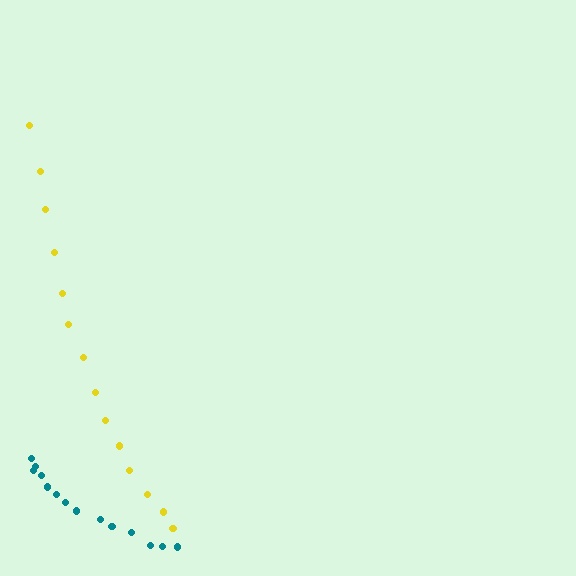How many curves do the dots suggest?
There are 2 distinct paths.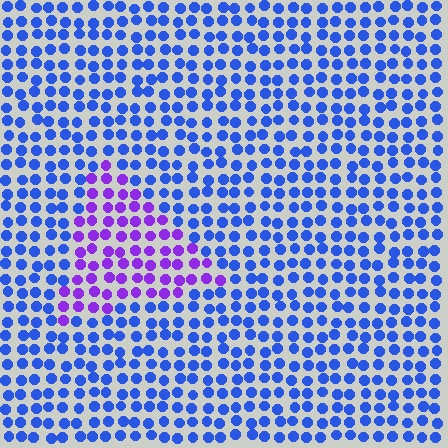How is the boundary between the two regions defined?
The boundary is defined purely by a slight shift in hue (about 47 degrees). Spacing, size, and orientation are identical on both sides.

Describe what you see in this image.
The image is filled with small blue elements in a uniform arrangement. A triangle-shaped region is visible where the elements are tinted to a slightly different hue, forming a subtle color boundary.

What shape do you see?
I see a triangle.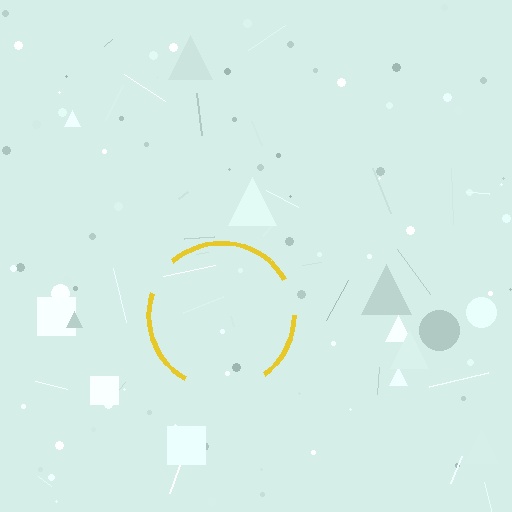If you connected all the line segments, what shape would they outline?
They would outline a circle.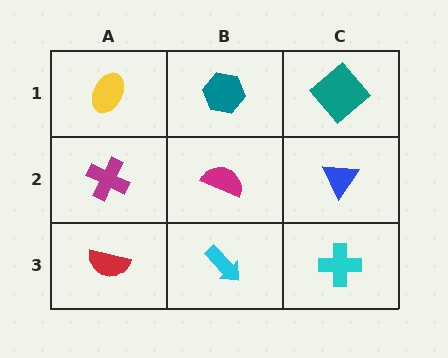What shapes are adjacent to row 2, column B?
A teal hexagon (row 1, column B), a cyan arrow (row 3, column B), a magenta cross (row 2, column A), a blue triangle (row 2, column C).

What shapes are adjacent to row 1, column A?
A magenta cross (row 2, column A), a teal hexagon (row 1, column B).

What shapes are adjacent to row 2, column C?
A teal diamond (row 1, column C), a cyan cross (row 3, column C), a magenta semicircle (row 2, column B).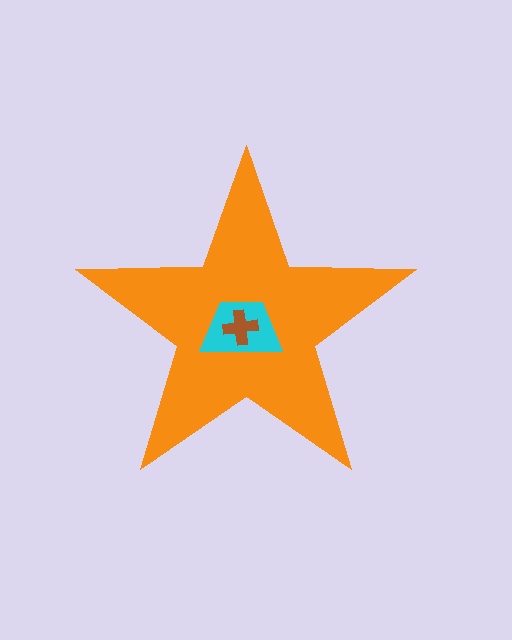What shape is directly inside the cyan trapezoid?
The brown cross.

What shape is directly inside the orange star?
The cyan trapezoid.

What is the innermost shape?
The brown cross.